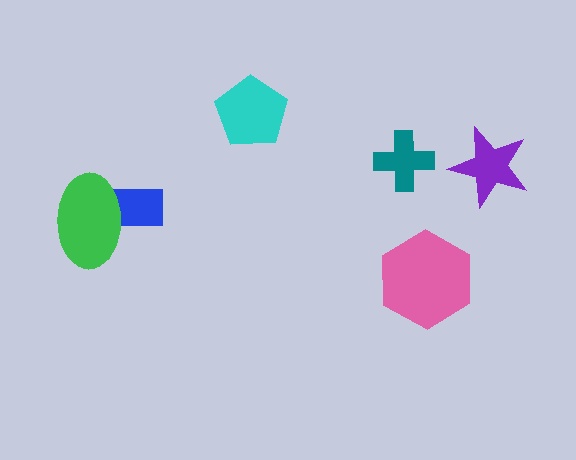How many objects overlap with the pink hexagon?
0 objects overlap with the pink hexagon.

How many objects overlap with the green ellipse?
1 object overlaps with the green ellipse.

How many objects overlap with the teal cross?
0 objects overlap with the teal cross.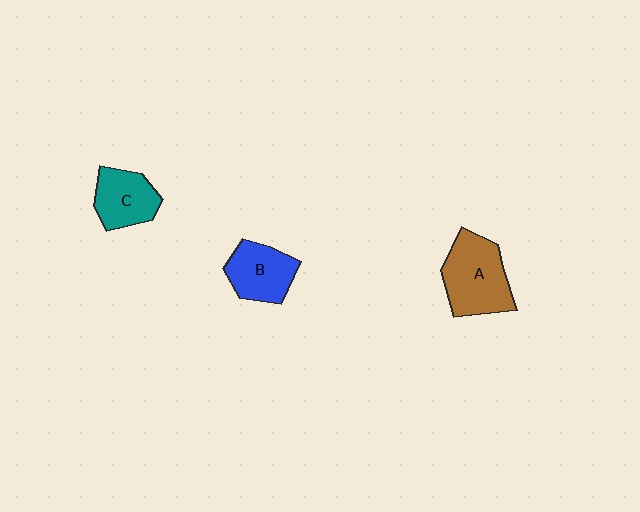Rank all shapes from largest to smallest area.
From largest to smallest: A (brown), B (blue), C (teal).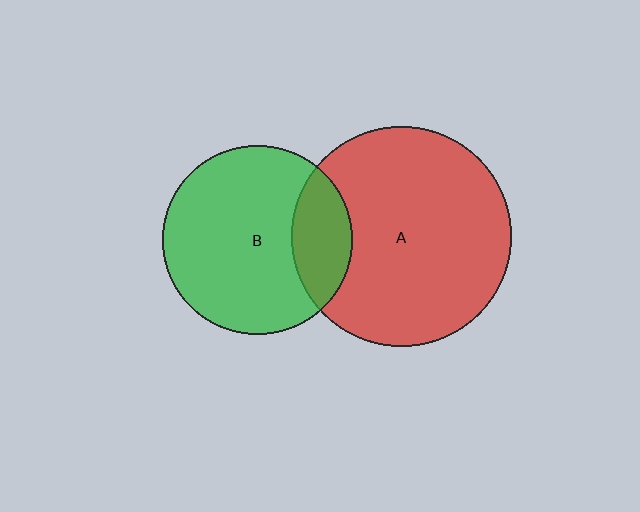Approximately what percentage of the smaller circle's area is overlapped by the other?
Approximately 20%.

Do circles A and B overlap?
Yes.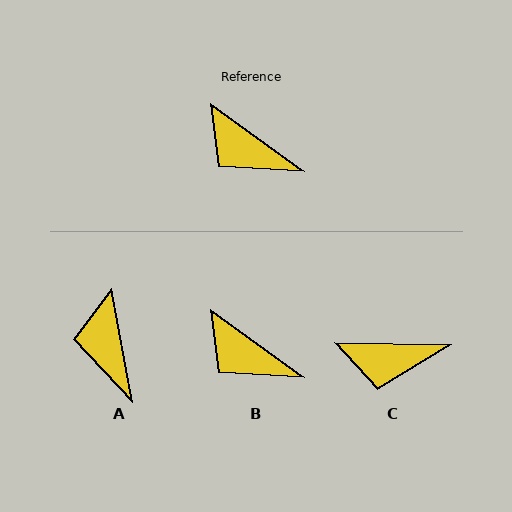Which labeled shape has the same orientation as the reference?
B.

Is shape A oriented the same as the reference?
No, it is off by about 44 degrees.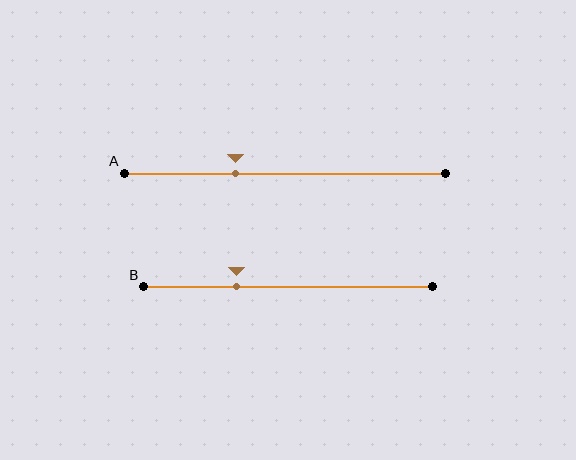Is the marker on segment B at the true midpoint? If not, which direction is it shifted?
No, the marker on segment B is shifted to the left by about 18% of the segment length.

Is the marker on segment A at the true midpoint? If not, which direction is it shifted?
No, the marker on segment A is shifted to the left by about 15% of the segment length.